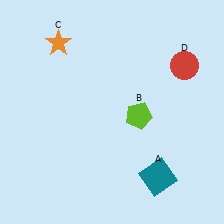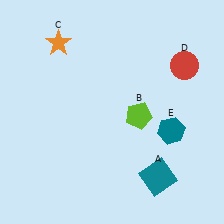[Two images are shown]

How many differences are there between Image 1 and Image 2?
There is 1 difference between the two images.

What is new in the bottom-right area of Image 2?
A teal hexagon (E) was added in the bottom-right area of Image 2.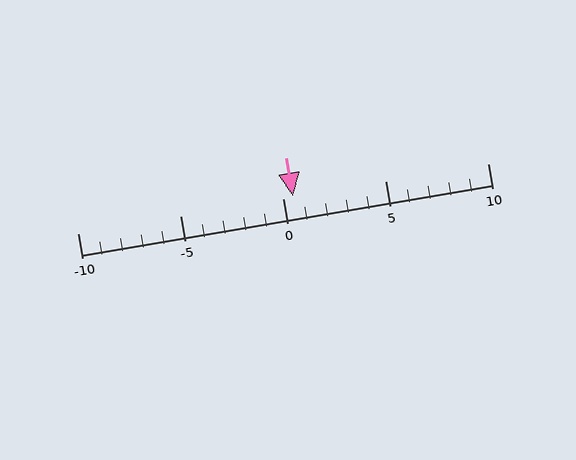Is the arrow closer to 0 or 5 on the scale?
The arrow is closer to 0.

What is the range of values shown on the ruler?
The ruler shows values from -10 to 10.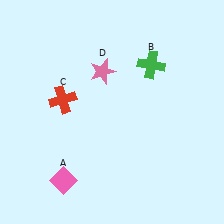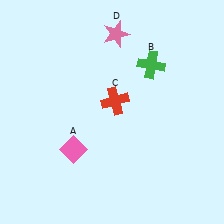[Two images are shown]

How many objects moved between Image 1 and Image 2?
3 objects moved between the two images.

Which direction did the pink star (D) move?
The pink star (D) moved up.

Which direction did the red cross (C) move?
The red cross (C) moved right.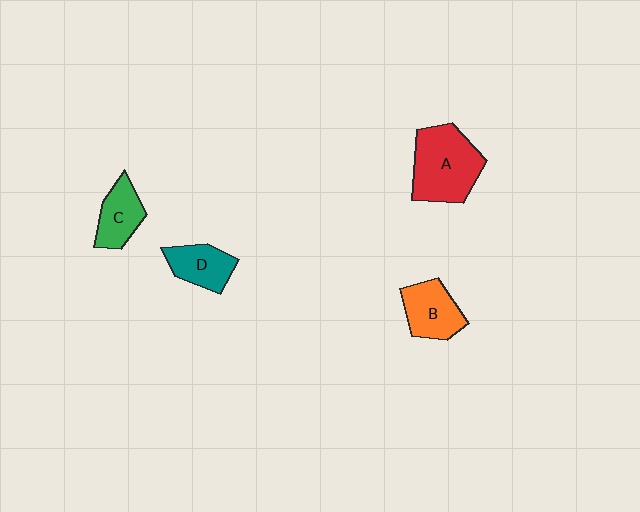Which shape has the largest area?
Shape A (red).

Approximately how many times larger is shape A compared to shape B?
Approximately 1.6 times.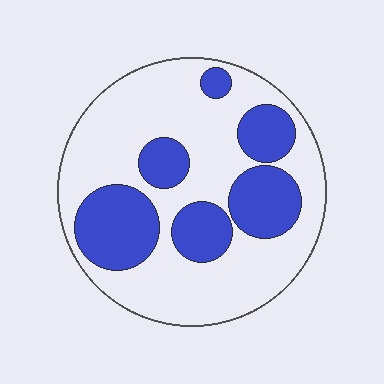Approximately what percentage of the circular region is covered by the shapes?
Approximately 35%.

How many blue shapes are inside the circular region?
6.